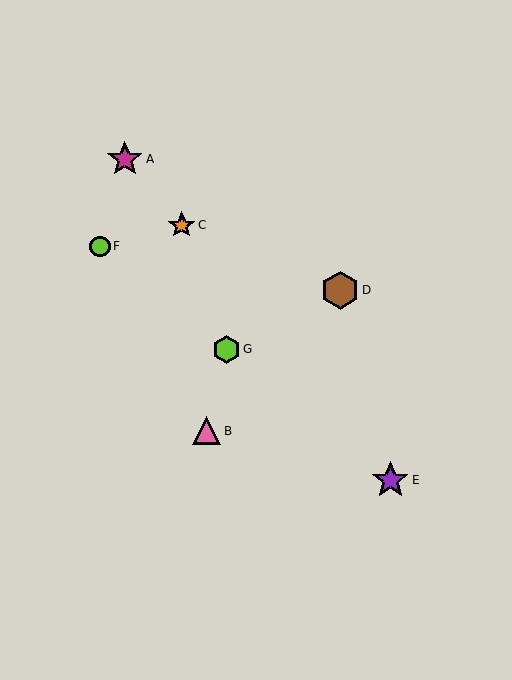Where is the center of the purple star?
The center of the purple star is at (390, 480).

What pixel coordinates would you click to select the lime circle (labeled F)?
Click at (100, 246) to select the lime circle F.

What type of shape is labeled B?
Shape B is a pink triangle.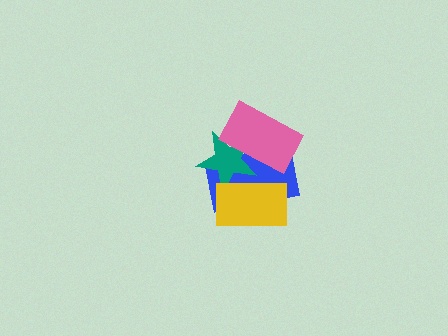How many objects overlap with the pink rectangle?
2 objects overlap with the pink rectangle.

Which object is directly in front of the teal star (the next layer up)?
The yellow rectangle is directly in front of the teal star.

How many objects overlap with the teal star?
3 objects overlap with the teal star.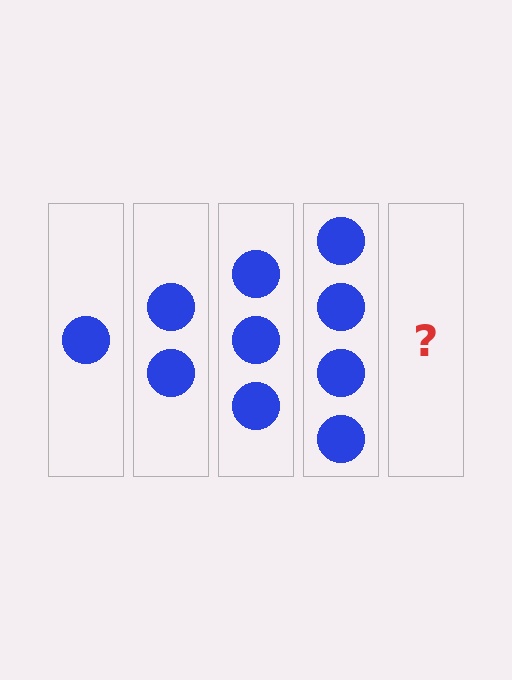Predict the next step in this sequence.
The next step is 5 circles.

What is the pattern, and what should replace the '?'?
The pattern is that each step adds one more circle. The '?' should be 5 circles.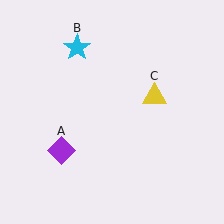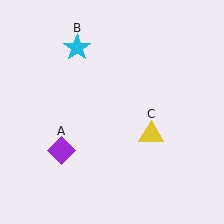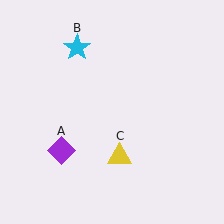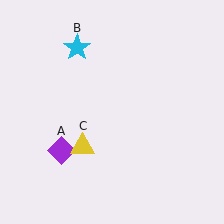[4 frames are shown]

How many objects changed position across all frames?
1 object changed position: yellow triangle (object C).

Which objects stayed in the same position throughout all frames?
Purple diamond (object A) and cyan star (object B) remained stationary.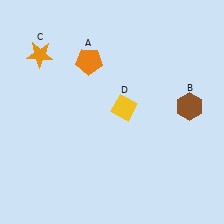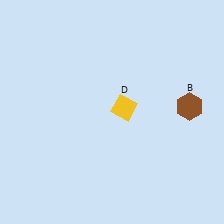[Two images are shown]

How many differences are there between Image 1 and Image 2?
There are 2 differences between the two images.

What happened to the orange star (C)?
The orange star (C) was removed in Image 2. It was in the top-left area of Image 1.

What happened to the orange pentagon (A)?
The orange pentagon (A) was removed in Image 2. It was in the top-left area of Image 1.